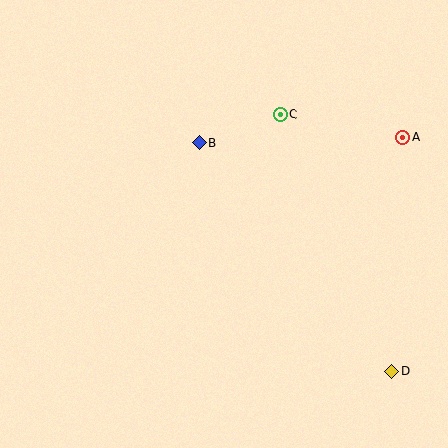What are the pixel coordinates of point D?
Point D is at (392, 371).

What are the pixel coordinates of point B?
Point B is at (199, 143).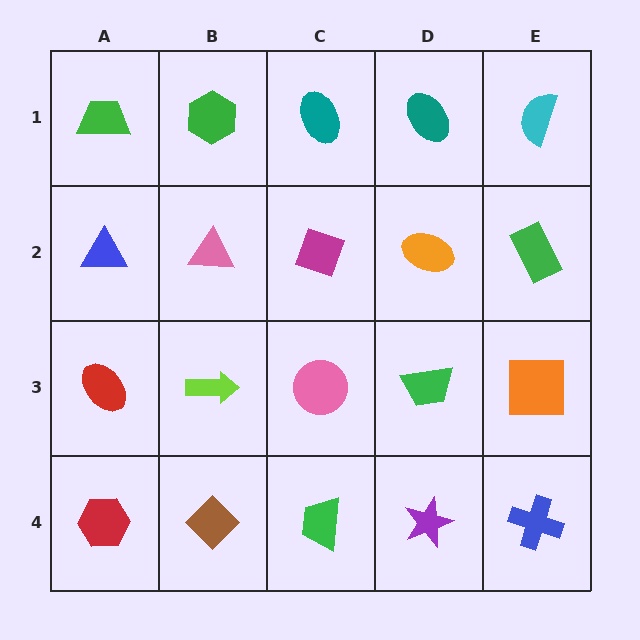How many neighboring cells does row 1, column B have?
3.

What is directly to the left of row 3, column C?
A lime arrow.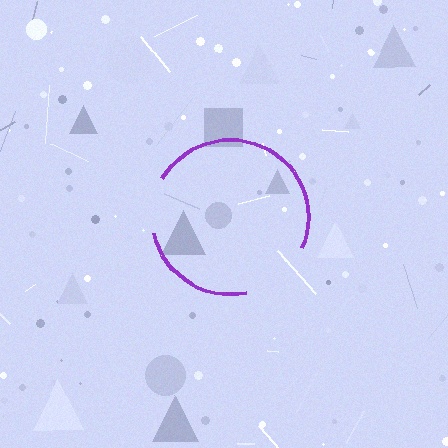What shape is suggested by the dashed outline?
The dashed outline suggests a circle.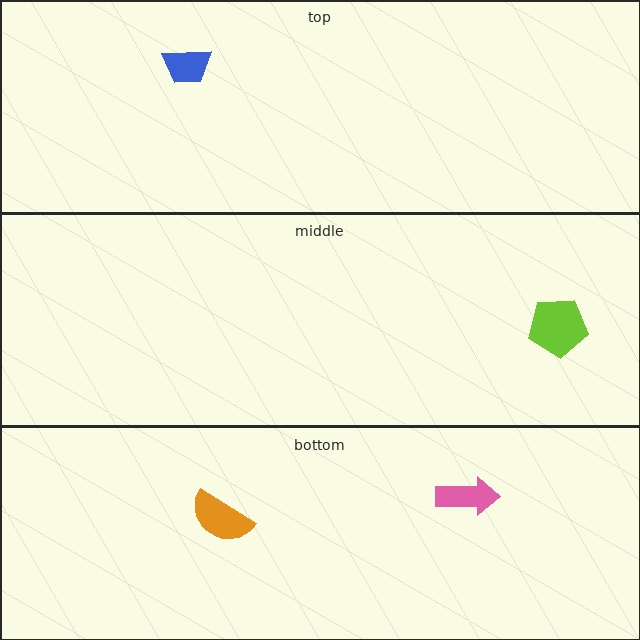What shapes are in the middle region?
The lime pentagon.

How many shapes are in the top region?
1.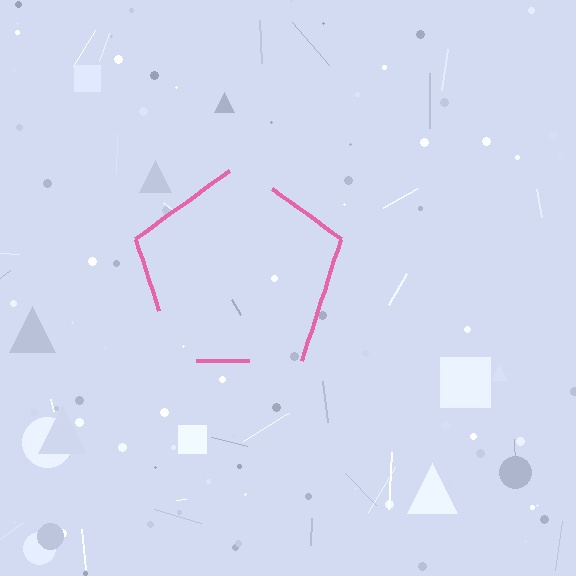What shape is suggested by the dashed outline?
The dashed outline suggests a pentagon.